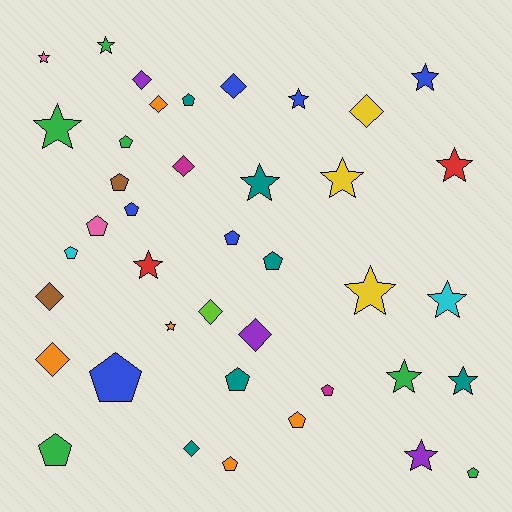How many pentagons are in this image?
There are 15 pentagons.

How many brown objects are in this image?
There are 2 brown objects.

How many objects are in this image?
There are 40 objects.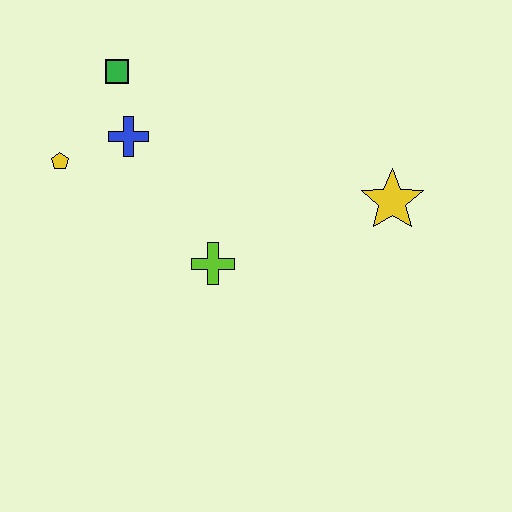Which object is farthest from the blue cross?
The yellow star is farthest from the blue cross.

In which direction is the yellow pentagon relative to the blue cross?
The yellow pentagon is to the left of the blue cross.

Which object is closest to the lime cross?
The blue cross is closest to the lime cross.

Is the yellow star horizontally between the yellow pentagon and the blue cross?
No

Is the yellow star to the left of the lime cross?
No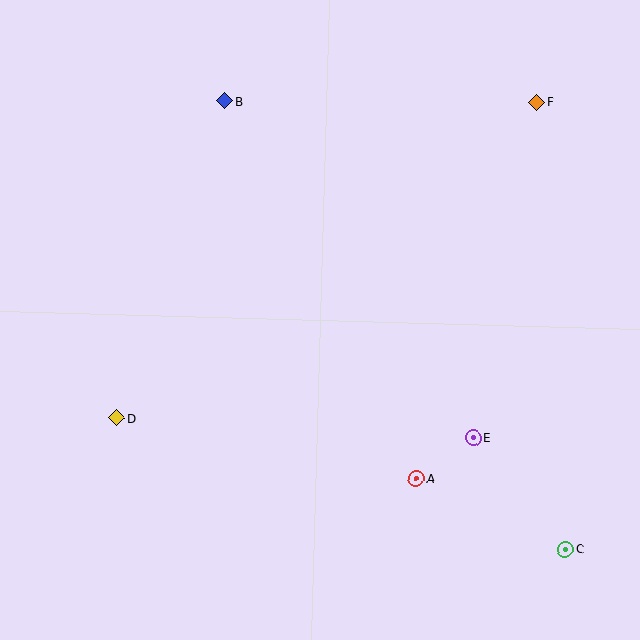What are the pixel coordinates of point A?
Point A is at (416, 478).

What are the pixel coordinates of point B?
Point B is at (225, 101).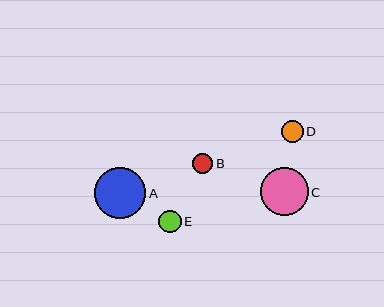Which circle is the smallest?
Circle B is the smallest with a size of approximately 20 pixels.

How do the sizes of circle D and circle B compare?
Circle D and circle B are approximately the same size.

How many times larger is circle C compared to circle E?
Circle C is approximately 2.1 times the size of circle E.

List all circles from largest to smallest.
From largest to smallest: A, C, E, D, B.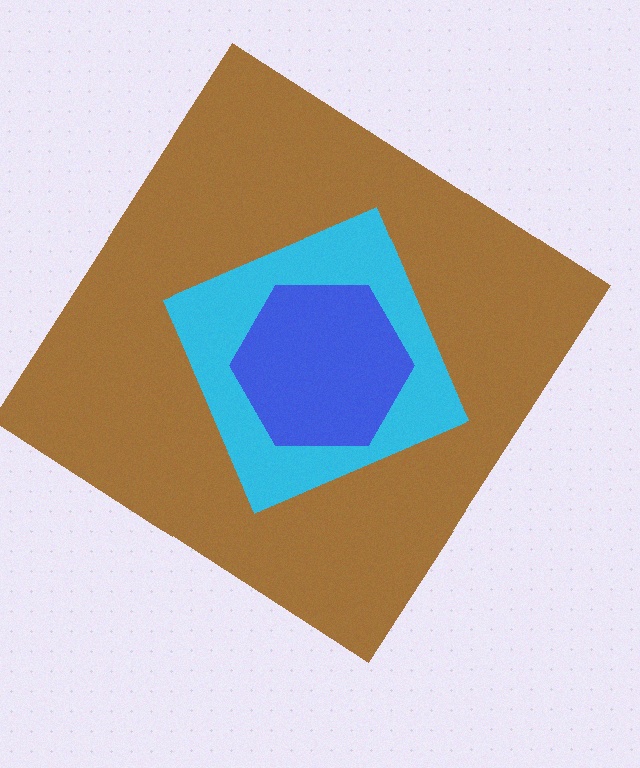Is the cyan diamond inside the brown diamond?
Yes.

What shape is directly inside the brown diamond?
The cyan diamond.